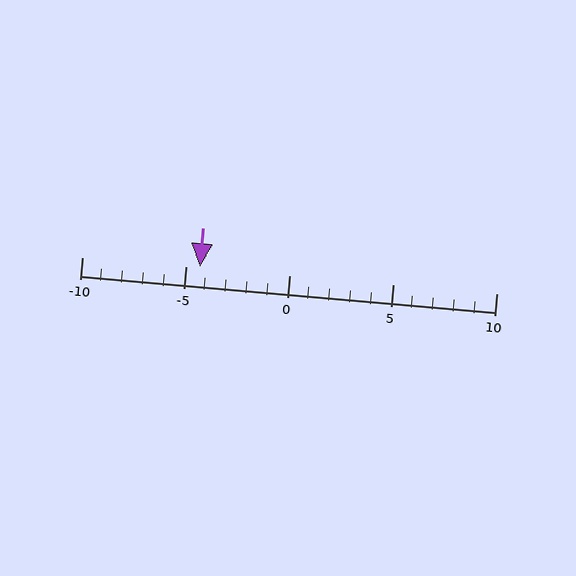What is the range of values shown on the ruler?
The ruler shows values from -10 to 10.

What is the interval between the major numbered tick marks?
The major tick marks are spaced 5 units apart.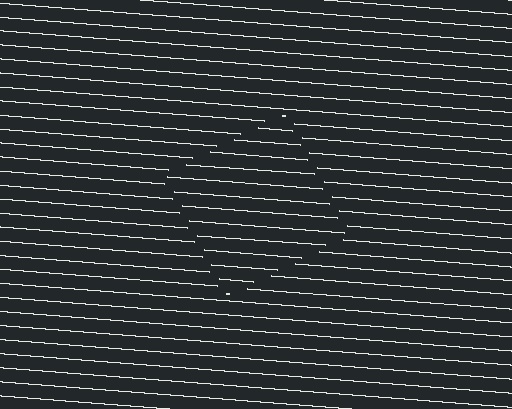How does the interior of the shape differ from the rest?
The interior of the shape contains the same grating, shifted by half a period — the contour is defined by the phase discontinuity where line-ends from the inner and outer gratings abut.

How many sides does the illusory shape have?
4 sides — the line-ends trace a square.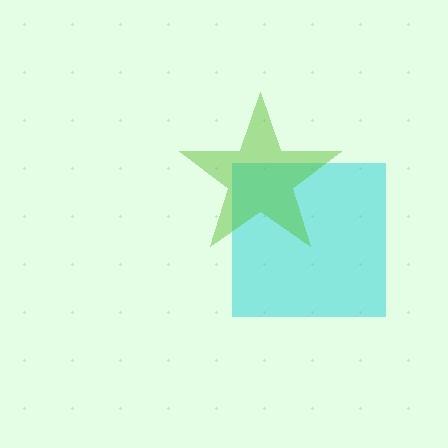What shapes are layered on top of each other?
The layered shapes are: a cyan square, a lime star.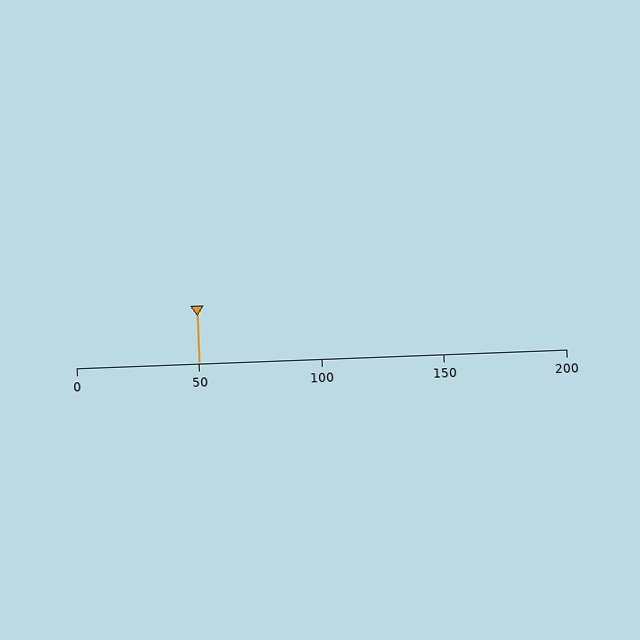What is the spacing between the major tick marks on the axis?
The major ticks are spaced 50 apart.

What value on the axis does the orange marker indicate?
The marker indicates approximately 50.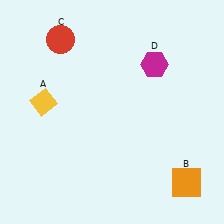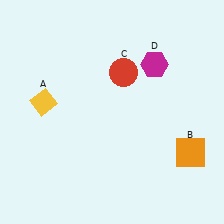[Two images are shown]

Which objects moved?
The objects that moved are: the orange square (B), the red circle (C).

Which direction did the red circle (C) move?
The red circle (C) moved right.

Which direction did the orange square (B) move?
The orange square (B) moved up.